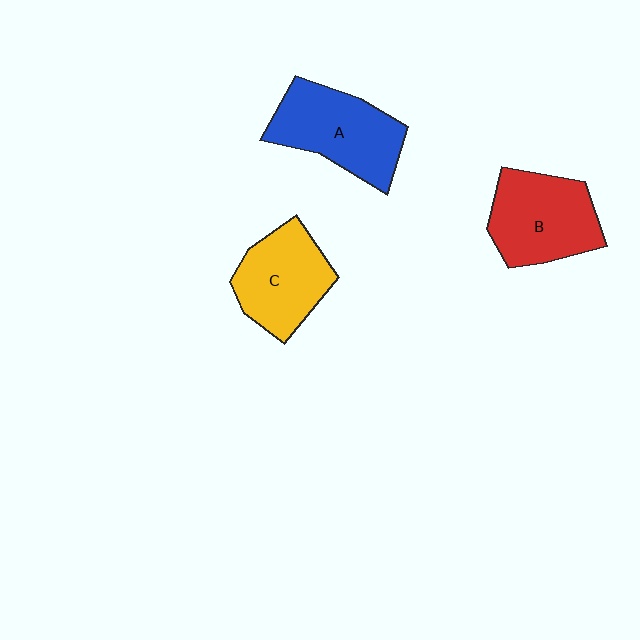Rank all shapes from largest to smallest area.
From largest to smallest: A (blue), B (red), C (yellow).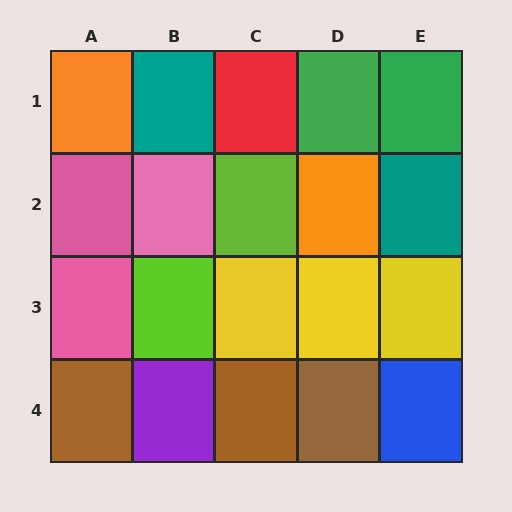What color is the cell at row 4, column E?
Blue.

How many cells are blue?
1 cell is blue.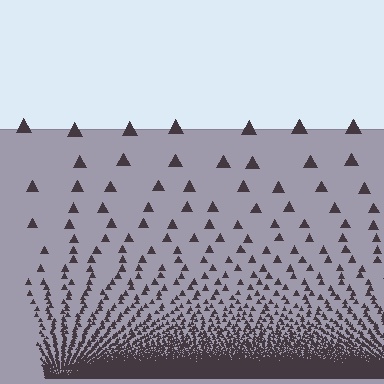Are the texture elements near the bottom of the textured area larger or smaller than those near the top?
Smaller. The gradient is inverted — elements near the bottom are smaller and denser.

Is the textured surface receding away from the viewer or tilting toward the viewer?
The surface appears to tilt toward the viewer. Texture elements get larger and sparser toward the top.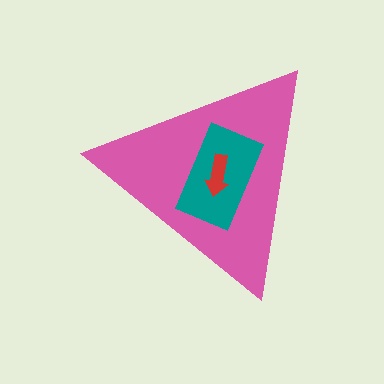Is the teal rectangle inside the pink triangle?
Yes.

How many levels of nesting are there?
3.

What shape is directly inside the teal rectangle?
The red arrow.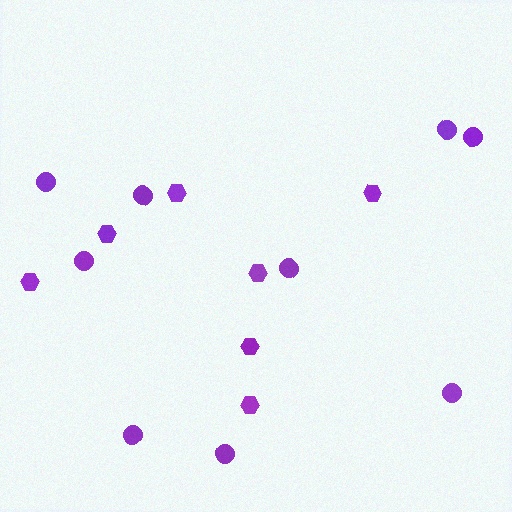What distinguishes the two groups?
There are 2 groups: one group of hexagons (7) and one group of circles (9).